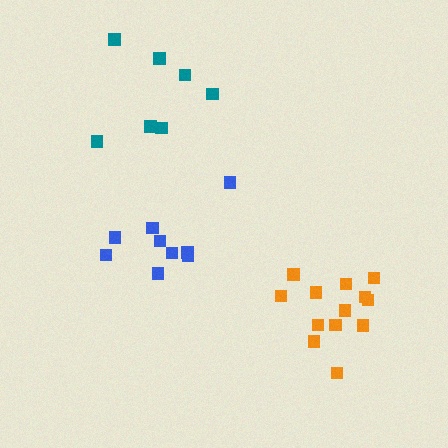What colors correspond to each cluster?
The clusters are colored: blue, orange, teal.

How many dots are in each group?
Group 1: 9 dots, Group 2: 13 dots, Group 3: 7 dots (29 total).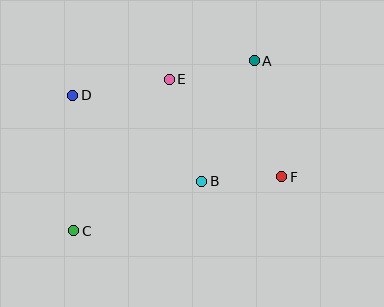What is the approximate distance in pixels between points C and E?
The distance between C and E is approximately 179 pixels.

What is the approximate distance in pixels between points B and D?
The distance between B and D is approximately 155 pixels.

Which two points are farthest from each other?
Points A and C are farthest from each other.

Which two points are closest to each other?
Points B and F are closest to each other.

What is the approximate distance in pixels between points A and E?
The distance between A and E is approximately 87 pixels.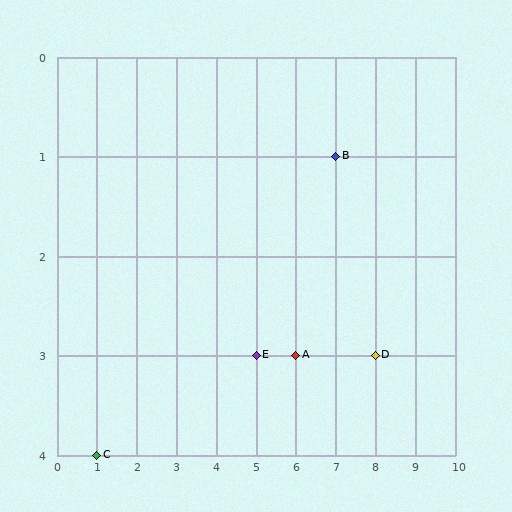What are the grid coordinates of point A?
Point A is at grid coordinates (6, 3).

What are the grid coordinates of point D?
Point D is at grid coordinates (8, 3).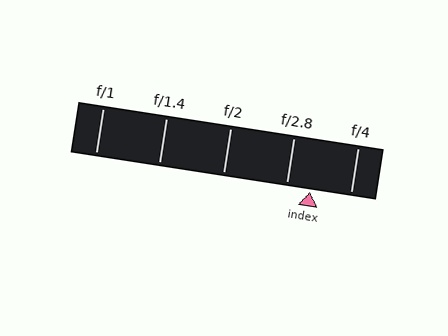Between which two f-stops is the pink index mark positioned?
The index mark is between f/2.8 and f/4.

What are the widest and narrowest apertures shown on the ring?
The widest aperture shown is f/1 and the narrowest is f/4.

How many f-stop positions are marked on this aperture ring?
There are 5 f-stop positions marked.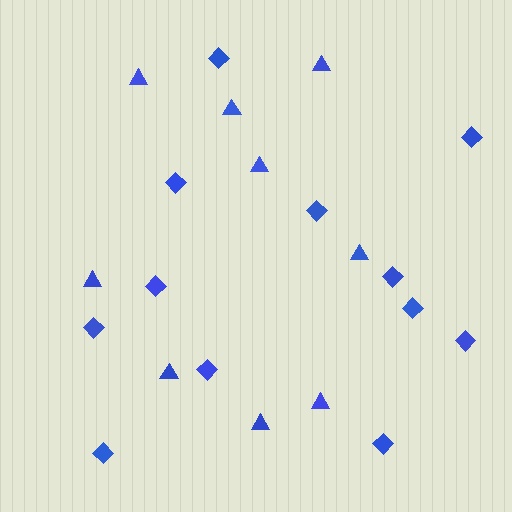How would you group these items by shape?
There are 2 groups: one group of diamonds (12) and one group of triangles (9).